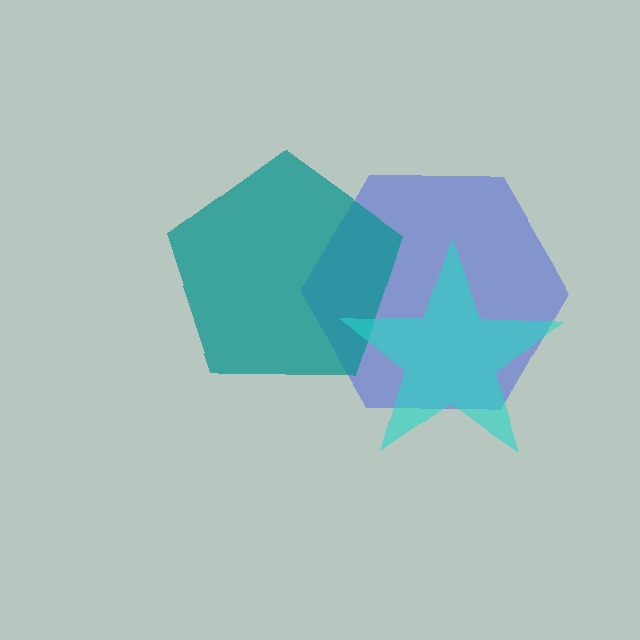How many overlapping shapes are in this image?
There are 3 overlapping shapes in the image.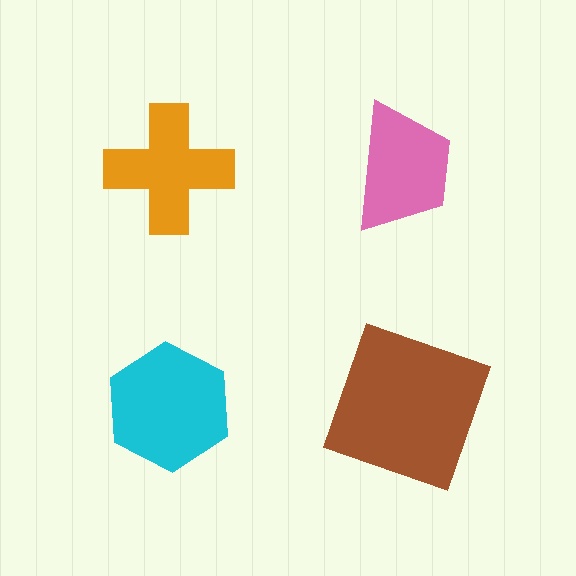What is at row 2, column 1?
A cyan hexagon.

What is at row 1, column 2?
A pink trapezoid.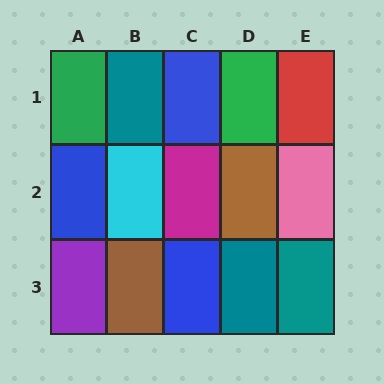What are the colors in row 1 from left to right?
Green, teal, blue, green, red.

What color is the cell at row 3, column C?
Blue.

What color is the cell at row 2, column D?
Brown.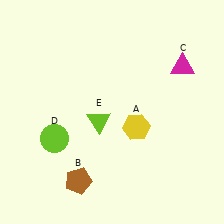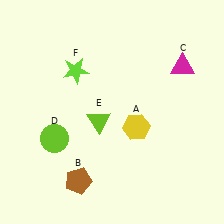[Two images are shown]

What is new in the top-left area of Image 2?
A lime star (F) was added in the top-left area of Image 2.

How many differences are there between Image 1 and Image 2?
There is 1 difference between the two images.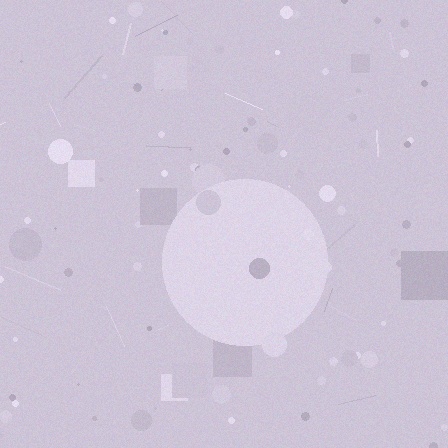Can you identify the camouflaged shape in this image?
The camouflaged shape is a circle.